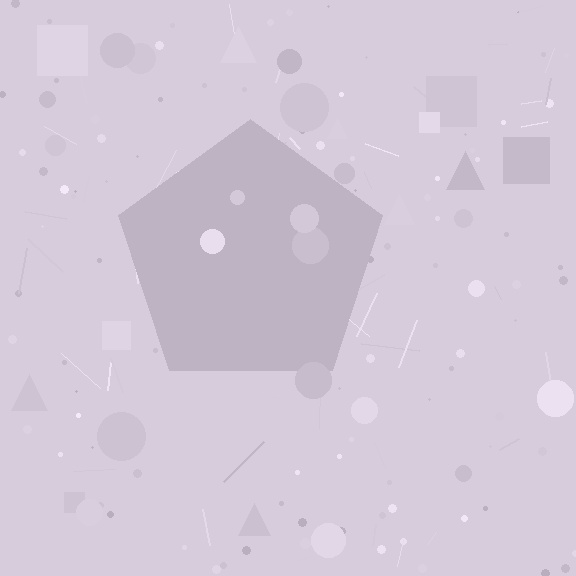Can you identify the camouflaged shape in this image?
The camouflaged shape is a pentagon.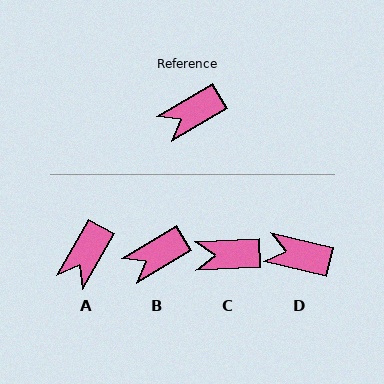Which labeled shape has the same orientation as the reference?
B.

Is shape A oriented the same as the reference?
No, it is off by about 30 degrees.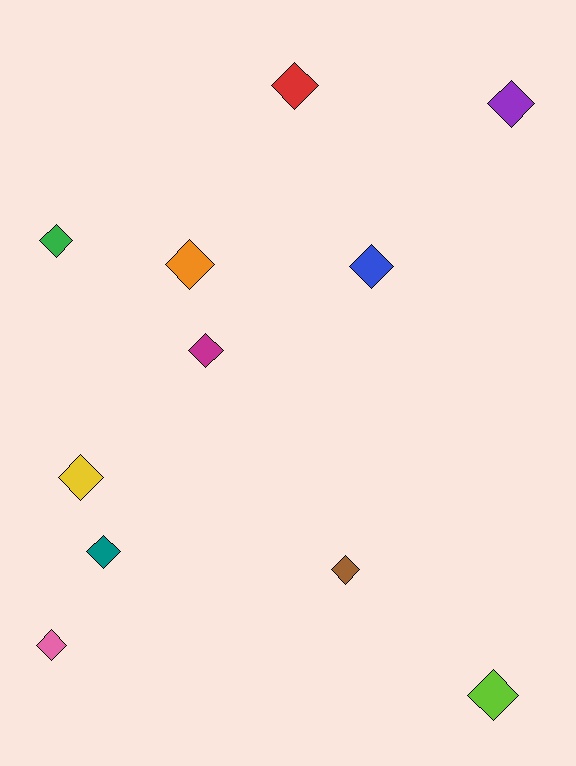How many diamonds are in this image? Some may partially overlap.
There are 11 diamonds.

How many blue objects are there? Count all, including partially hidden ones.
There is 1 blue object.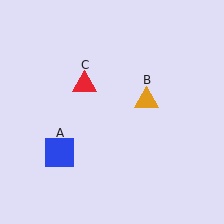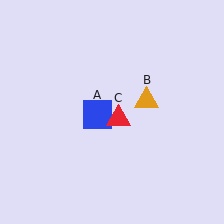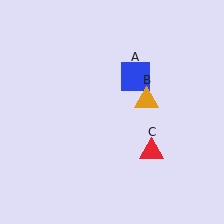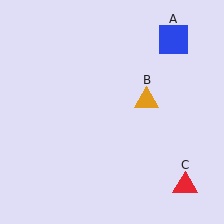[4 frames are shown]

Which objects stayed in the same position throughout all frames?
Orange triangle (object B) remained stationary.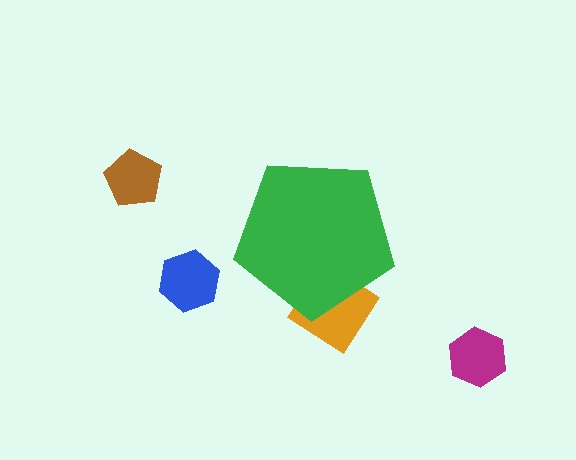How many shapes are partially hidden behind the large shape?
1 shape is partially hidden.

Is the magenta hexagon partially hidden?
No, the magenta hexagon is fully visible.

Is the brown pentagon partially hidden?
No, the brown pentagon is fully visible.